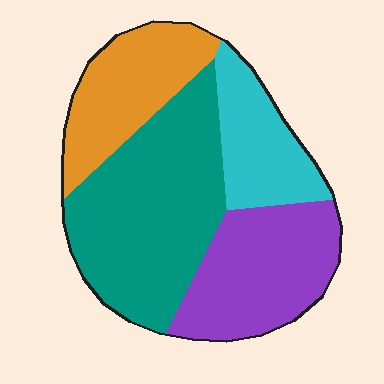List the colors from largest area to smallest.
From largest to smallest: teal, purple, orange, cyan.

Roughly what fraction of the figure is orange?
Orange takes up between a sixth and a third of the figure.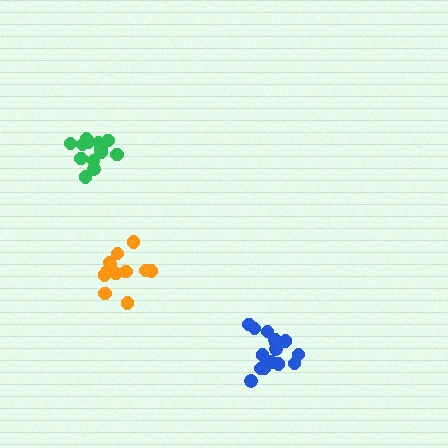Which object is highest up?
The green cluster is topmost.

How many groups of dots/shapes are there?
There are 3 groups.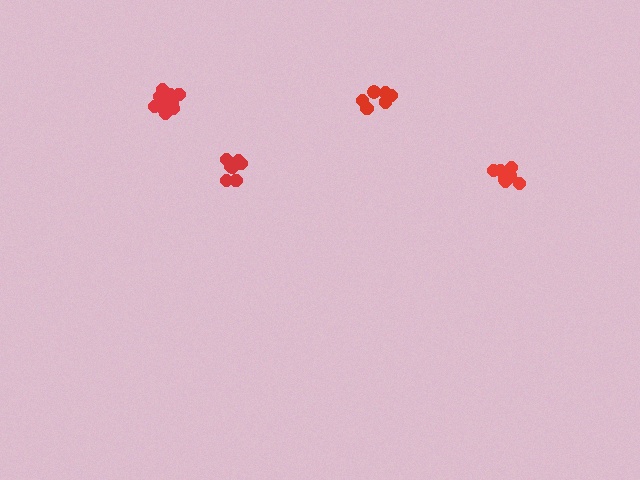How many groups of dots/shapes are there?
There are 4 groups.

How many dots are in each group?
Group 1: 7 dots, Group 2: 7 dots, Group 3: 6 dots, Group 4: 11 dots (31 total).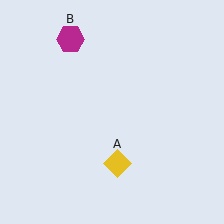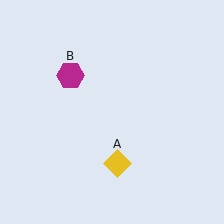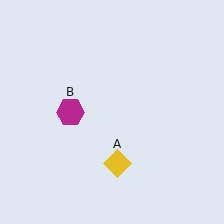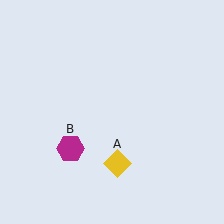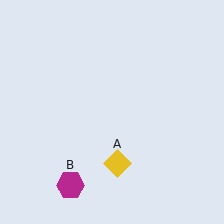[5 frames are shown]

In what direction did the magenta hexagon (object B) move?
The magenta hexagon (object B) moved down.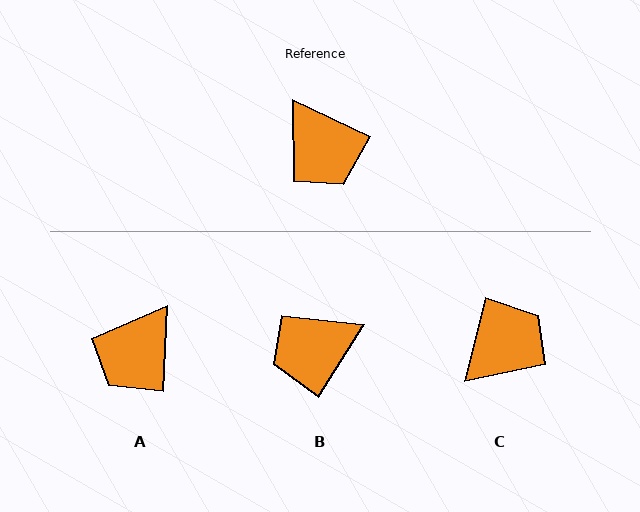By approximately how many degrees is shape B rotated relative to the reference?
Approximately 96 degrees clockwise.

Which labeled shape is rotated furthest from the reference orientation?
C, about 101 degrees away.